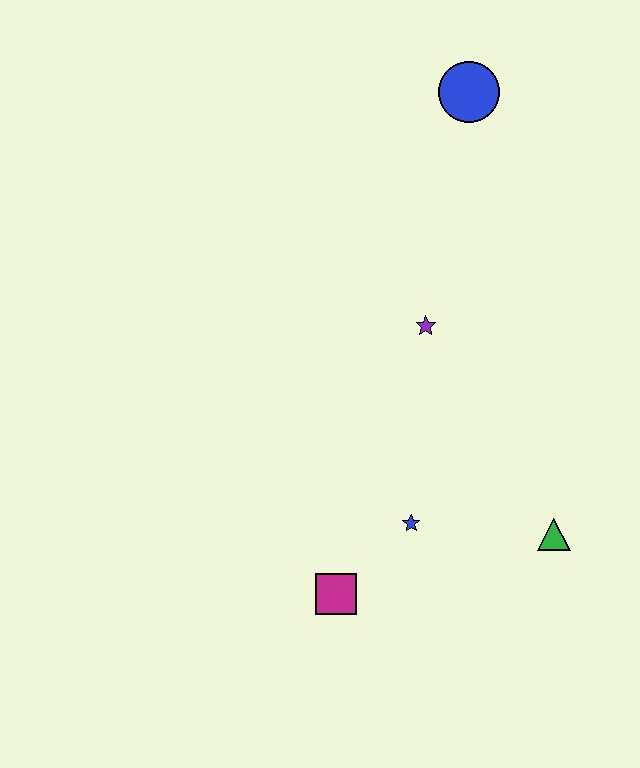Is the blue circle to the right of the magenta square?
Yes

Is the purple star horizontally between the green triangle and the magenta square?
Yes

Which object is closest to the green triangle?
The blue star is closest to the green triangle.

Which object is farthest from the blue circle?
The magenta square is farthest from the blue circle.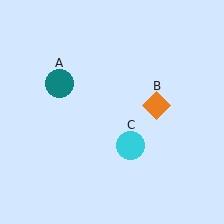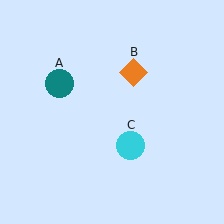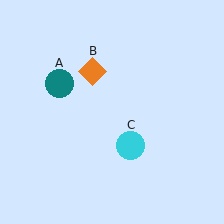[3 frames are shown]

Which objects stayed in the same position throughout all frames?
Teal circle (object A) and cyan circle (object C) remained stationary.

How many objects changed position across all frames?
1 object changed position: orange diamond (object B).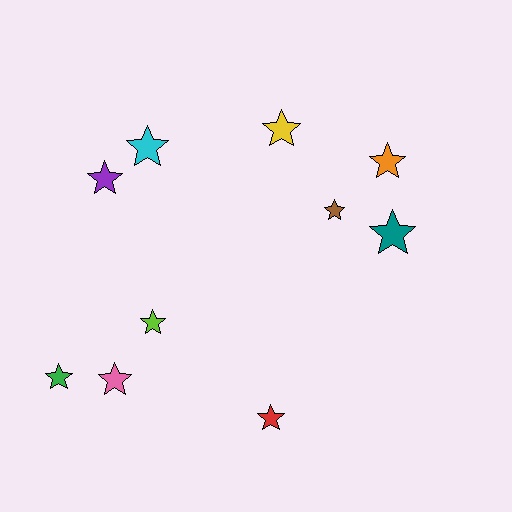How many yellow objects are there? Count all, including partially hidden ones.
There is 1 yellow object.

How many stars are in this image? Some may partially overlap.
There are 10 stars.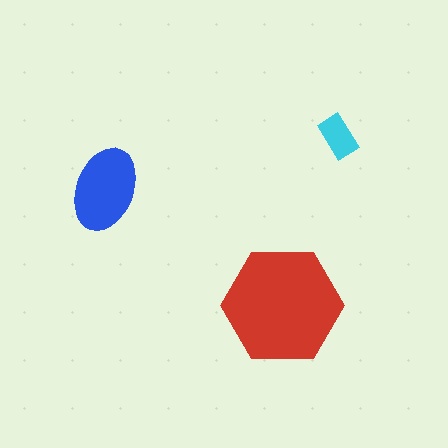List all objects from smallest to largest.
The cyan rectangle, the blue ellipse, the red hexagon.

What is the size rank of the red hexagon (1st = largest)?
1st.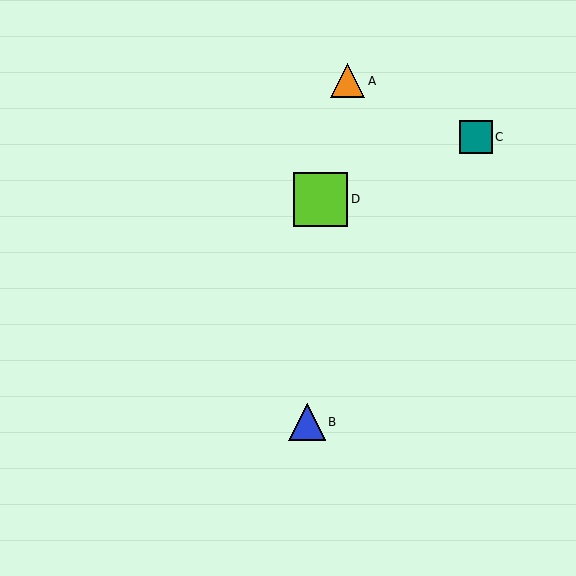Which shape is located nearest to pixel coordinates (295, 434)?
The blue triangle (labeled B) at (307, 422) is nearest to that location.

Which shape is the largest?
The lime square (labeled D) is the largest.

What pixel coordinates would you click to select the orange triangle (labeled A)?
Click at (348, 81) to select the orange triangle A.